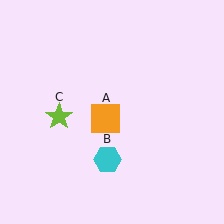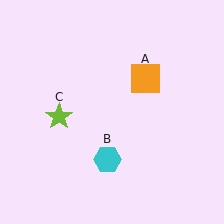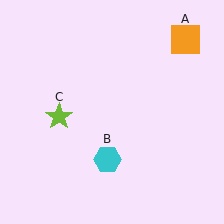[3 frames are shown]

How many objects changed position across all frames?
1 object changed position: orange square (object A).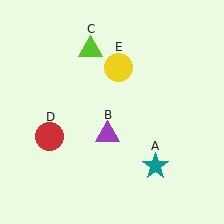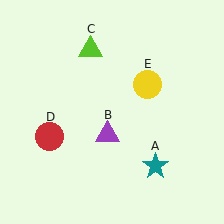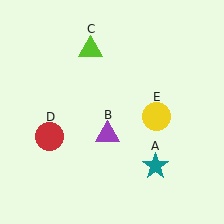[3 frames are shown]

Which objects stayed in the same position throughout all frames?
Teal star (object A) and purple triangle (object B) and lime triangle (object C) and red circle (object D) remained stationary.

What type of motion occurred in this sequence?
The yellow circle (object E) rotated clockwise around the center of the scene.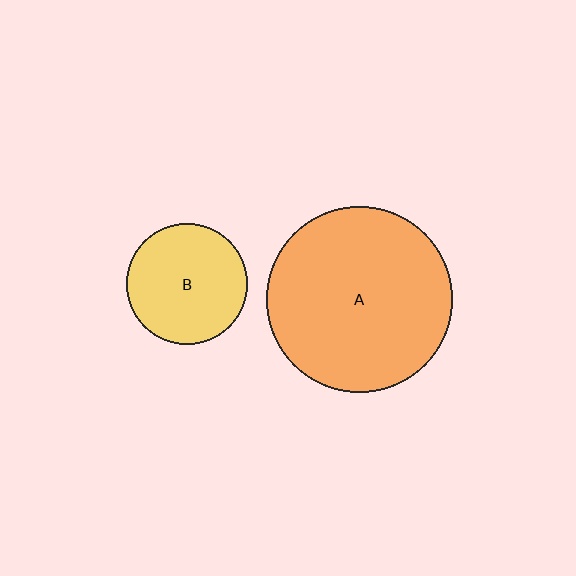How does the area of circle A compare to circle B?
Approximately 2.4 times.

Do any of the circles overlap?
No, none of the circles overlap.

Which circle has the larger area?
Circle A (orange).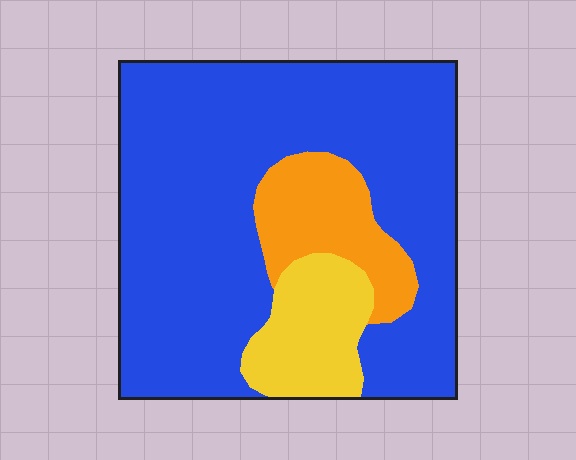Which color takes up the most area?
Blue, at roughly 75%.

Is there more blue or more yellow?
Blue.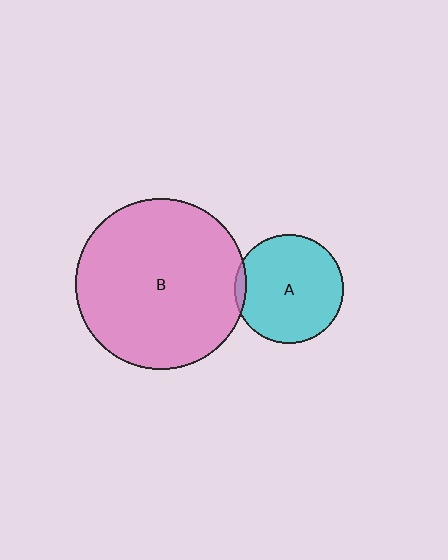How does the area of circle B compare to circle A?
Approximately 2.5 times.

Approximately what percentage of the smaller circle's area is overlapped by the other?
Approximately 5%.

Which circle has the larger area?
Circle B (pink).